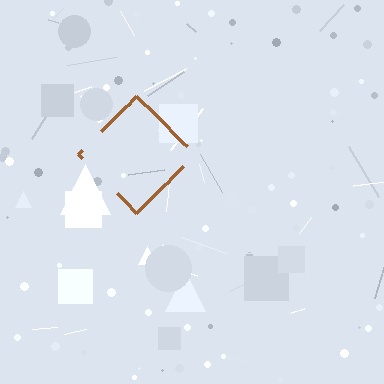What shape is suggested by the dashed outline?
The dashed outline suggests a diamond.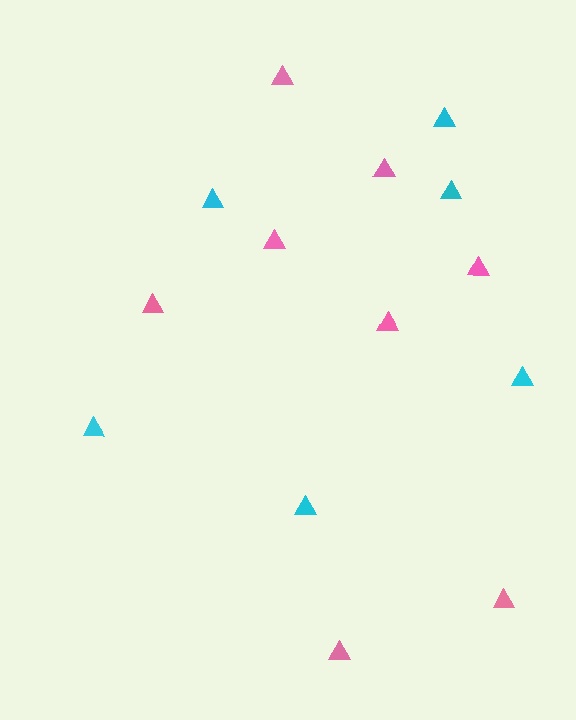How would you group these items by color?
There are 2 groups: one group of cyan triangles (6) and one group of pink triangles (8).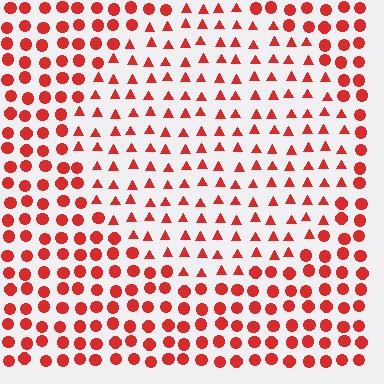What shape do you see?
I see a circle.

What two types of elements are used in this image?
The image uses triangles inside the circle region and circles outside it.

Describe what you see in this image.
The image is filled with small red elements arranged in a uniform grid. A circle-shaped region contains triangles, while the surrounding area contains circles. The boundary is defined purely by the change in element shape.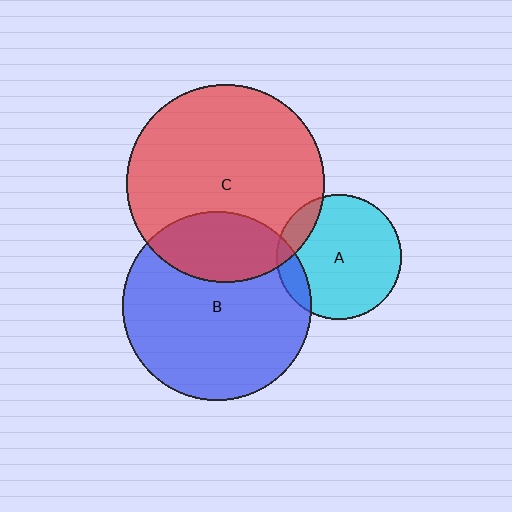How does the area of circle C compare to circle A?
Approximately 2.5 times.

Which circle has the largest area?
Circle C (red).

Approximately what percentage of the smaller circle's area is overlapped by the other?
Approximately 25%.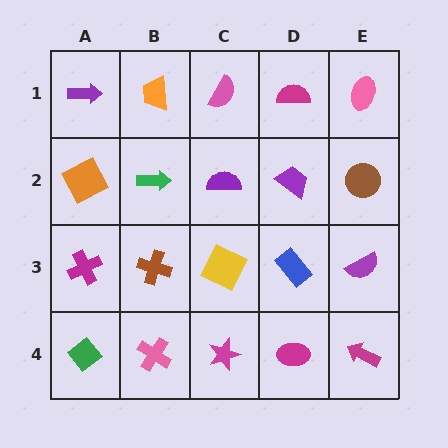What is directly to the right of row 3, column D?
A purple semicircle.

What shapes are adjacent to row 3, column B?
A green arrow (row 2, column B), a pink cross (row 4, column B), a magenta cross (row 3, column A), a yellow square (row 3, column C).